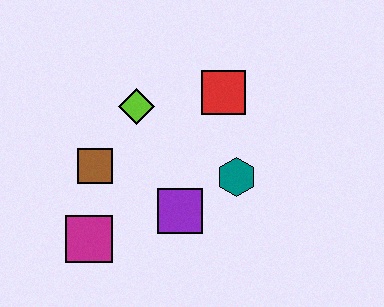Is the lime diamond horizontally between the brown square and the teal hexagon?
Yes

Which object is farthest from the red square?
The magenta square is farthest from the red square.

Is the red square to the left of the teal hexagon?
Yes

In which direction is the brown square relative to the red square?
The brown square is to the left of the red square.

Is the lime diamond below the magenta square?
No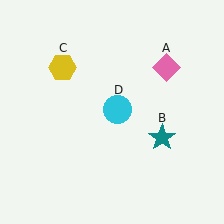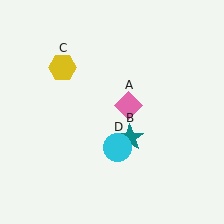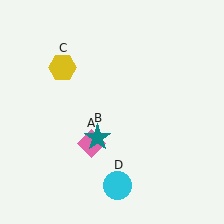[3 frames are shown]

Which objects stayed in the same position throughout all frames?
Yellow hexagon (object C) remained stationary.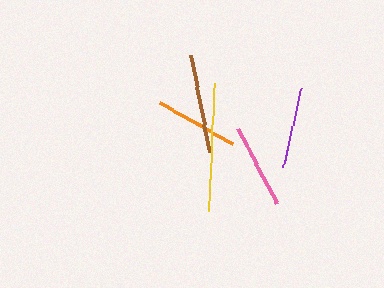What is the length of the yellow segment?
The yellow segment is approximately 129 pixels long.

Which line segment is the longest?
The yellow line is the longest at approximately 129 pixels.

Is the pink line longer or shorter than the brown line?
The brown line is longer than the pink line.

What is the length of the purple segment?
The purple segment is approximately 81 pixels long.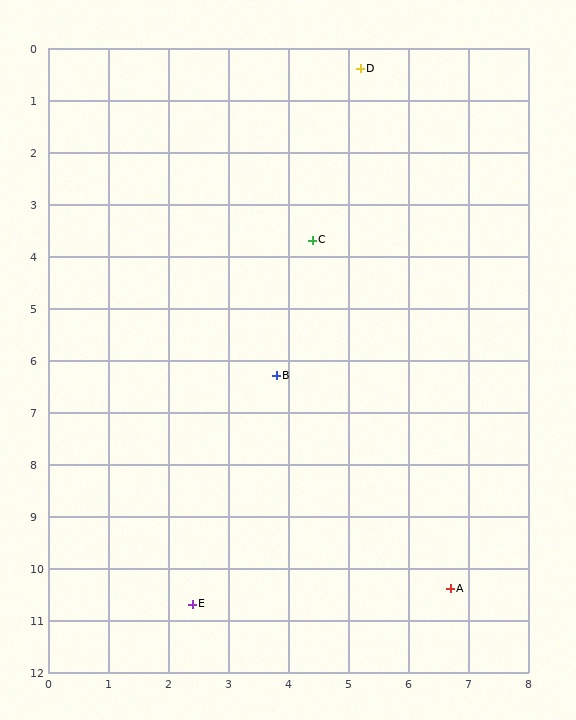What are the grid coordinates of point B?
Point B is at approximately (3.8, 6.3).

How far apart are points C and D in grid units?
Points C and D are about 3.4 grid units apart.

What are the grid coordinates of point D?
Point D is at approximately (5.2, 0.4).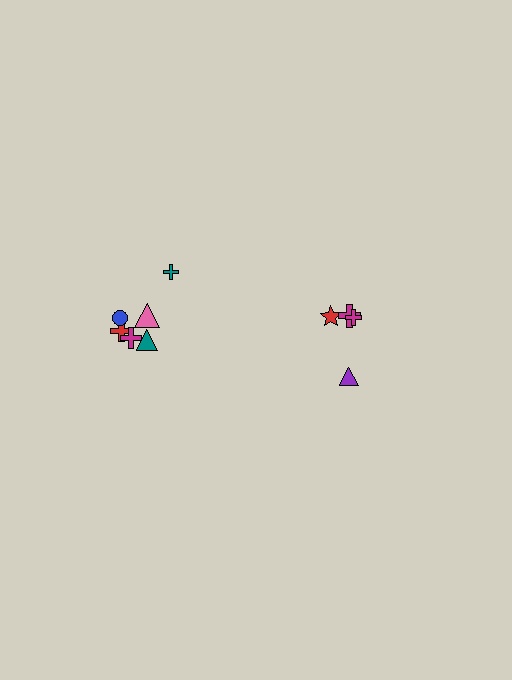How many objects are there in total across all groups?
There are 10 objects.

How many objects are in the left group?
There are 6 objects.